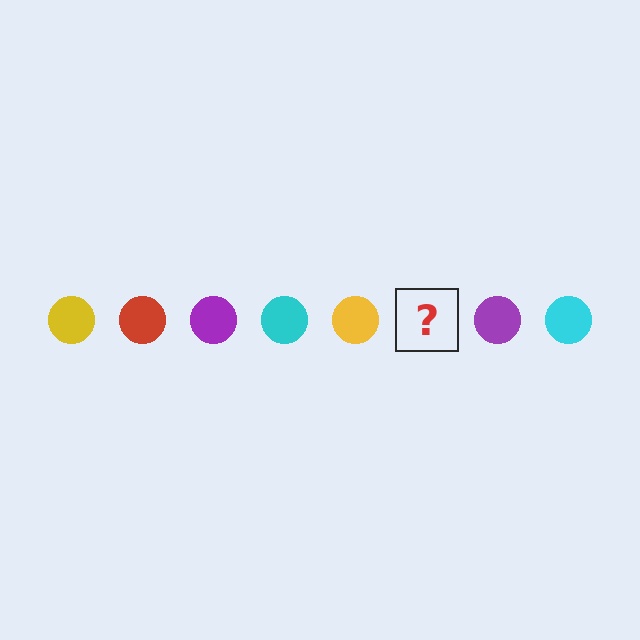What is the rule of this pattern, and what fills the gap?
The rule is that the pattern cycles through yellow, red, purple, cyan circles. The gap should be filled with a red circle.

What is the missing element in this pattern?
The missing element is a red circle.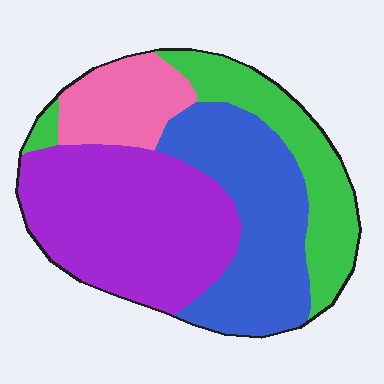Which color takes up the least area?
Pink, at roughly 15%.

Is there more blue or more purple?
Purple.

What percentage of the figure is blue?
Blue covers around 30% of the figure.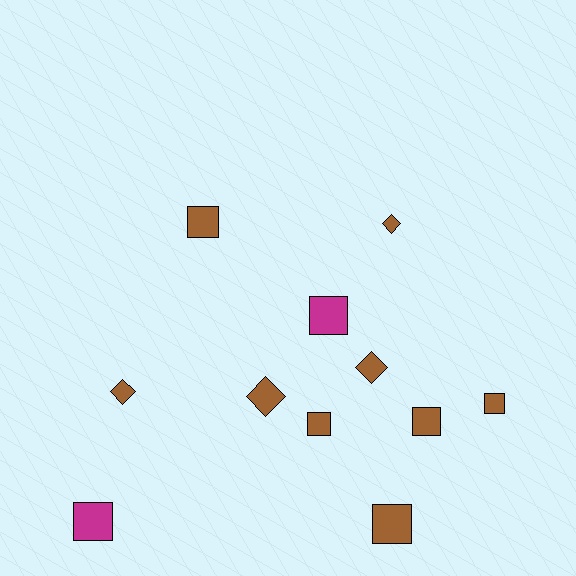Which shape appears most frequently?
Square, with 7 objects.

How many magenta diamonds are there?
There are no magenta diamonds.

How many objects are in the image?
There are 11 objects.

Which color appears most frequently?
Brown, with 9 objects.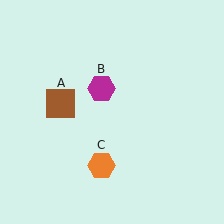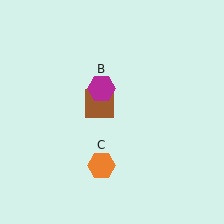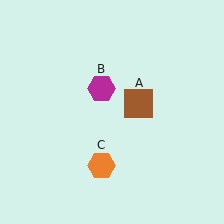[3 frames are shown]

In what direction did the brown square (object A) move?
The brown square (object A) moved right.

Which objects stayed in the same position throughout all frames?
Magenta hexagon (object B) and orange hexagon (object C) remained stationary.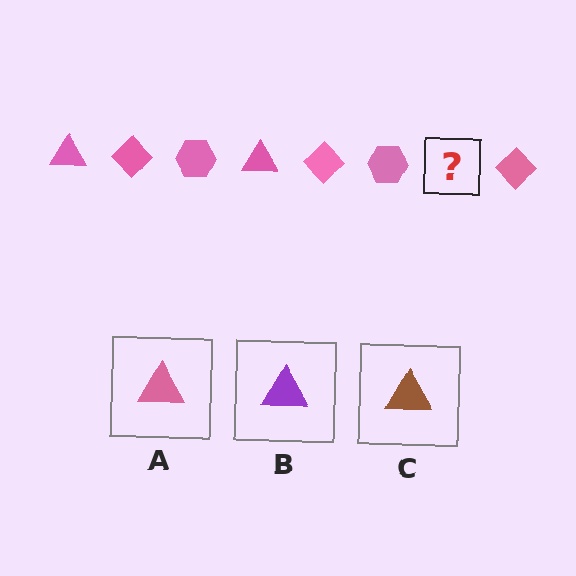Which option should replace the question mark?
Option A.